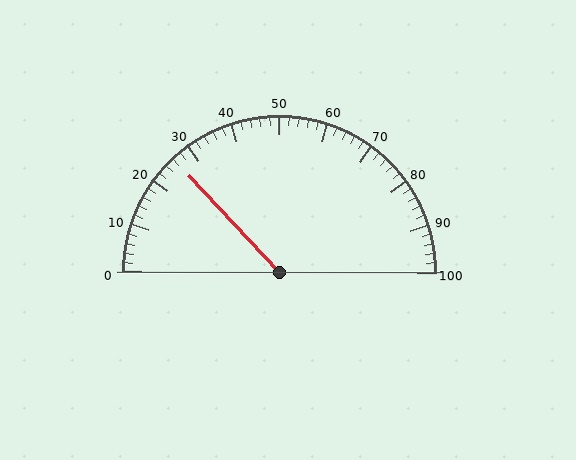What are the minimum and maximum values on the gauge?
The gauge ranges from 0 to 100.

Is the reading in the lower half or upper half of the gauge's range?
The reading is in the lower half of the range (0 to 100).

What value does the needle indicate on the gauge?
The needle indicates approximately 26.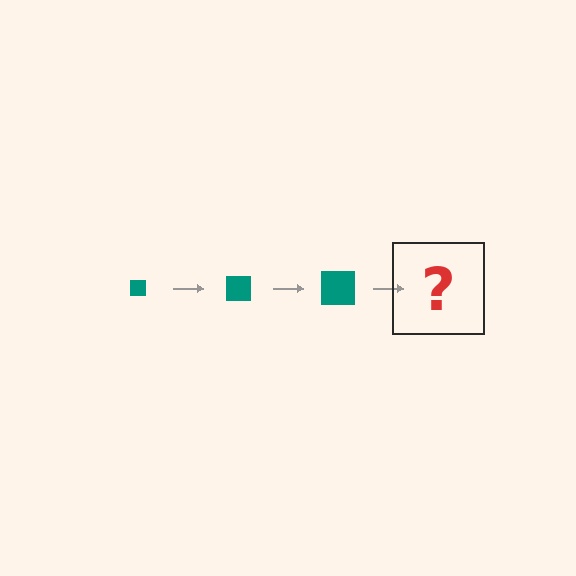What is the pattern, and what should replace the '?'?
The pattern is that the square gets progressively larger each step. The '?' should be a teal square, larger than the previous one.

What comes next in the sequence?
The next element should be a teal square, larger than the previous one.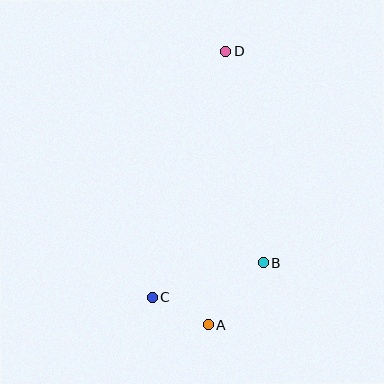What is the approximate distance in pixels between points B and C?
The distance between B and C is approximately 116 pixels.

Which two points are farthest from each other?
Points A and D are farthest from each other.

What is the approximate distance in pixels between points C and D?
The distance between C and D is approximately 257 pixels.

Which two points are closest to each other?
Points A and C are closest to each other.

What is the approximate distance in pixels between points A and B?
The distance between A and B is approximately 82 pixels.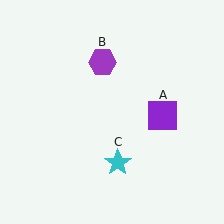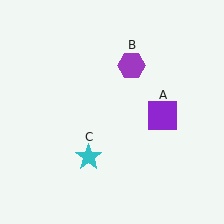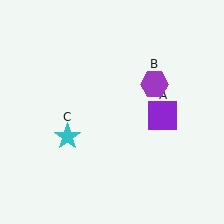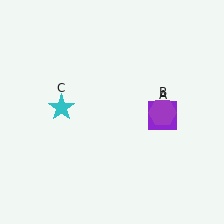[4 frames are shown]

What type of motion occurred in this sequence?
The purple hexagon (object B), cyan star (object C) rotated clockwise around the center of the scene.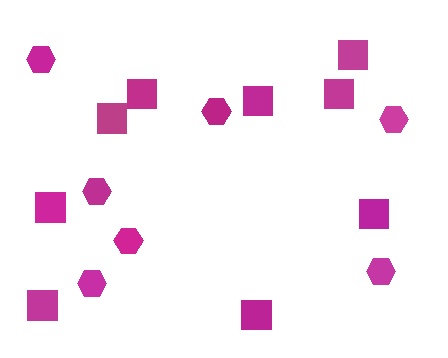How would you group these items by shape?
There are 2 groups: one group of squares (9) and one group of hexagons (7).